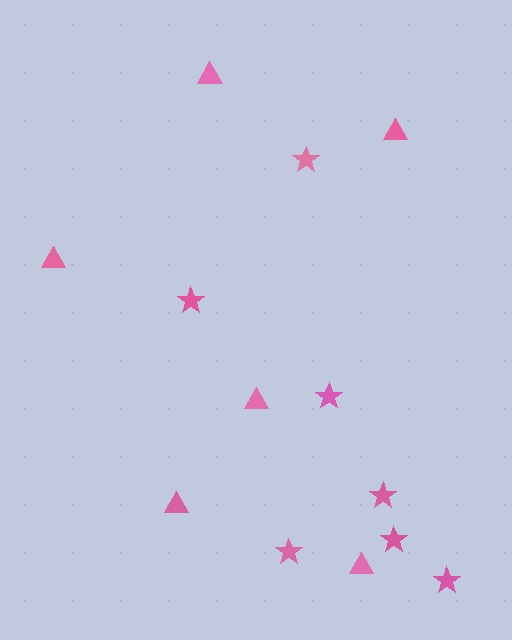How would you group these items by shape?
There are 2 groups: one group of stars (7) and one group of triangles (6).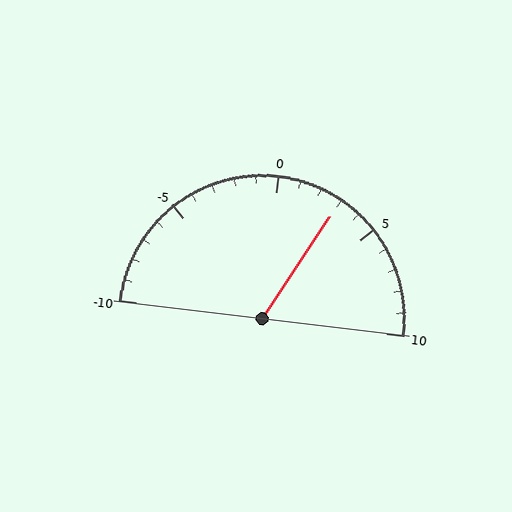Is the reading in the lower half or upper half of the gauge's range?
The reading is in the upper half of the range (-10 to 10).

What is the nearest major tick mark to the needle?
The nearest major tick mark is 5.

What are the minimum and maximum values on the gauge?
The gauge ranges from -10 to 10.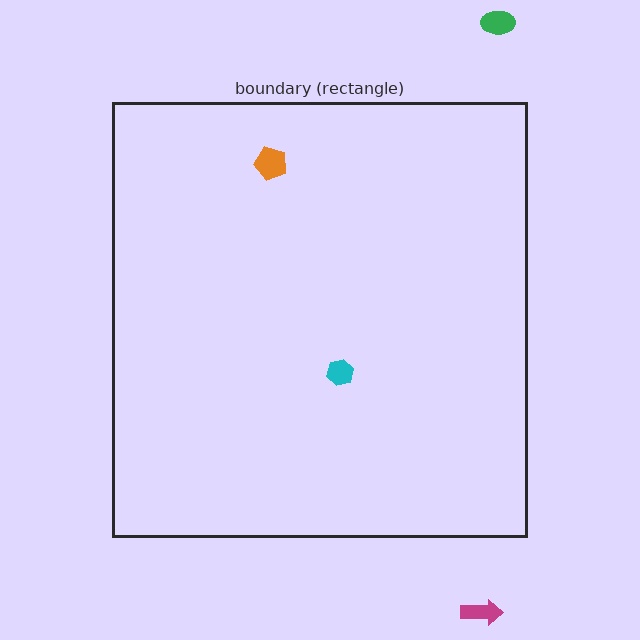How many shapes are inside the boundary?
2 inside, 2 outside.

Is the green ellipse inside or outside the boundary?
Outside.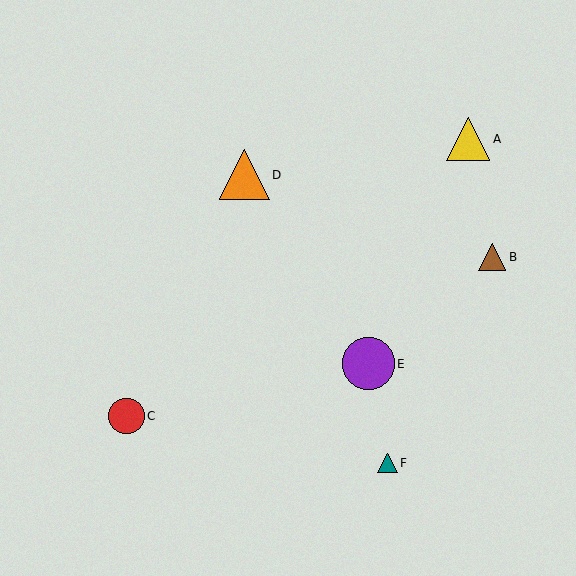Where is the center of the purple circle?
The center of the purple circle is at (369, 364).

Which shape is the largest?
The purple circle (labeled E) is the largest.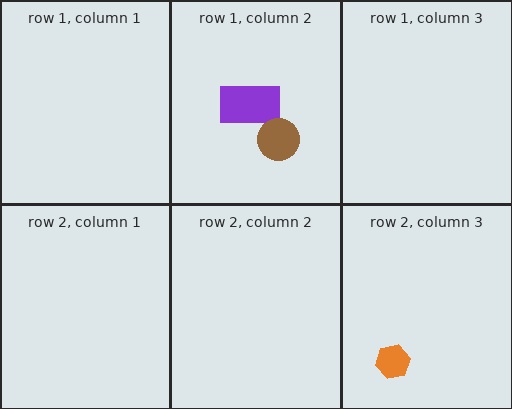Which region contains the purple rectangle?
The row 1, column 2 region.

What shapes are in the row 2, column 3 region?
The orange hexagon.